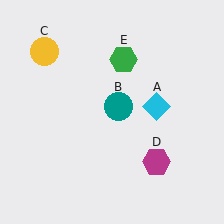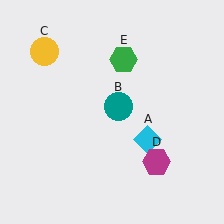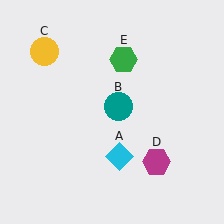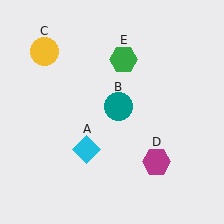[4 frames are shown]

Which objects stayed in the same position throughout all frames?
Teal circle (object B) and yellow circle (object C) and magenta hexagon (object D) and green hexagon (object E) remained stationary.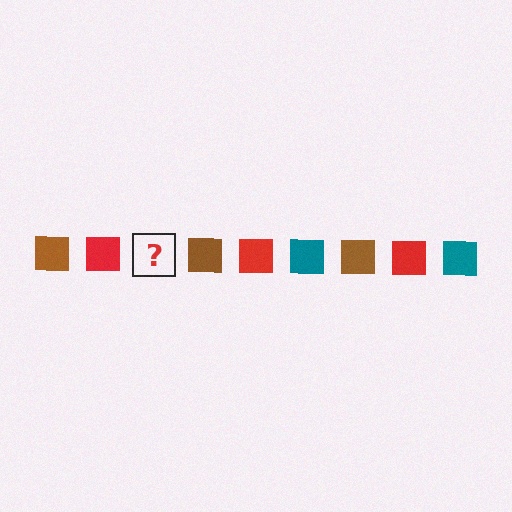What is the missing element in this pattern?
The missing element is a teal square.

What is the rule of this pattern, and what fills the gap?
The rule is that the pattern cycles through brown, red, teal squares. The gap should be filled with a teal square.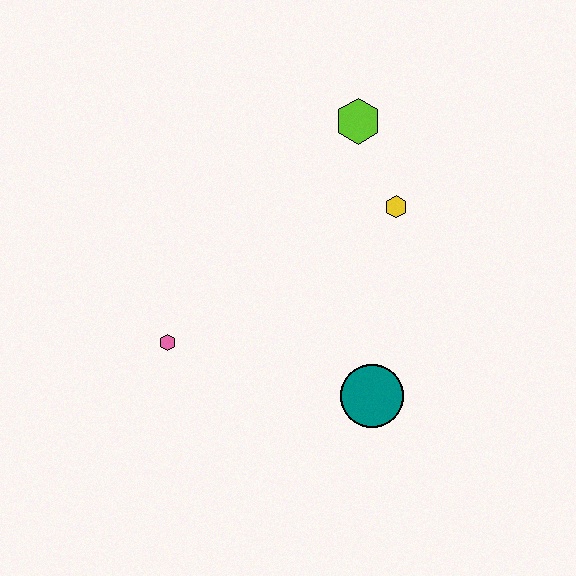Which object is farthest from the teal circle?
The lime hexagon is farthest from the teal circle.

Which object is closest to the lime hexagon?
The yellow hexagon is closest to the lime hexagon.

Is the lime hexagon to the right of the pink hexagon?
Yes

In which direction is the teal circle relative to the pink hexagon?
The teal circle is to the right of the pink hexagon.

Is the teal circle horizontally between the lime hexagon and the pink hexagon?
No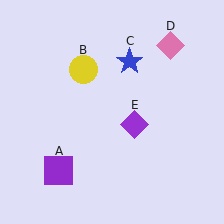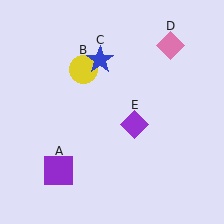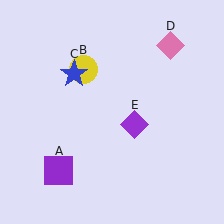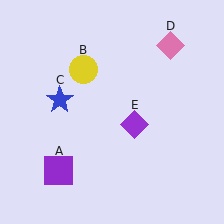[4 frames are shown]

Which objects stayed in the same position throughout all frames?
Purple square (object A) and yellow circle (object B) and pink diamond (object D) and purple diamond (object E) remained stationary.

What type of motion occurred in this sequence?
The blue star (object C) rotated counterclockwise around the center of the scene.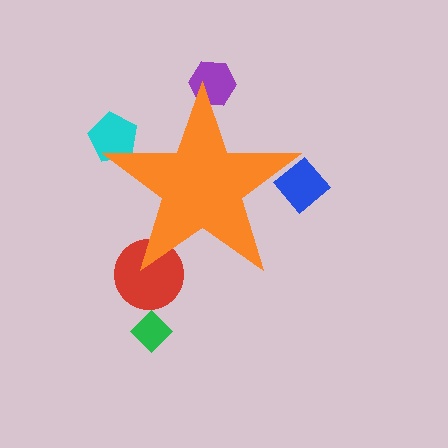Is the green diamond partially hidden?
No, the green diamond is fully visible.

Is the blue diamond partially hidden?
Yes, the blue diamond is partially hidden behind the orange star.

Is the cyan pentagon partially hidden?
Yes, the cyan pentagon is partially hidden behind the orange star.